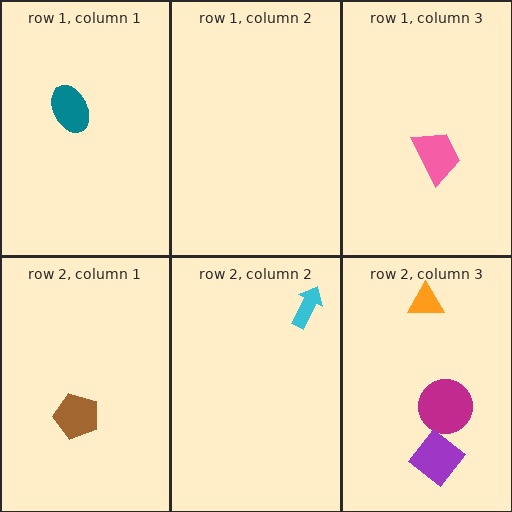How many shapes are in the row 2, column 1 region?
1.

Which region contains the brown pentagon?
The row 2, column 1 region.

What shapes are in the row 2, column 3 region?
The magenta circle, the purple diamond, the orange triangle.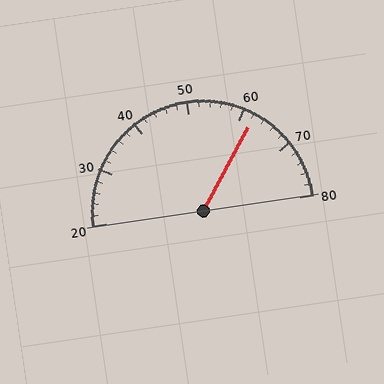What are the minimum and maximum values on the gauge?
The gauge ranges from 20 to 80.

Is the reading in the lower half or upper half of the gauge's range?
The reading is in the upper half of the range (20 to 80).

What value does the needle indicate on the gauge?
The needle indicates approximately 62.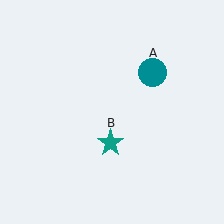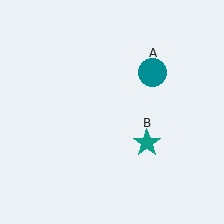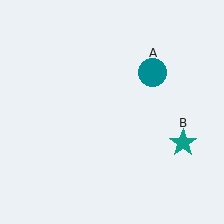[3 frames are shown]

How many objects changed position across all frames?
1 object changed position: teal star (object B).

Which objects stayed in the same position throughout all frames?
Teal circle (object A) remained stationary.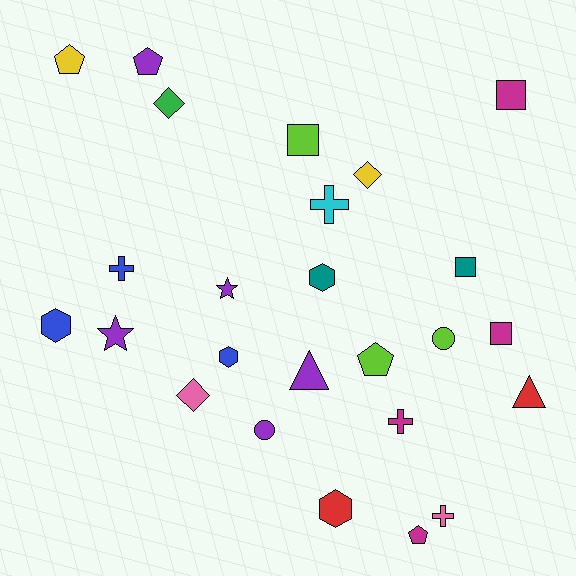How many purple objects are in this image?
There are 5 purple objects.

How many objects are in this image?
There are 25 objects.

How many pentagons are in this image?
There are 4 pentagons.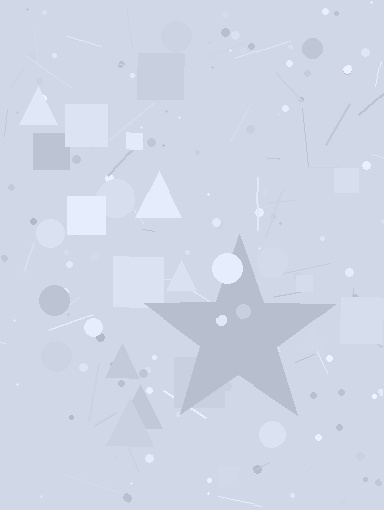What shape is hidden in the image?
A star is hidden in the image.